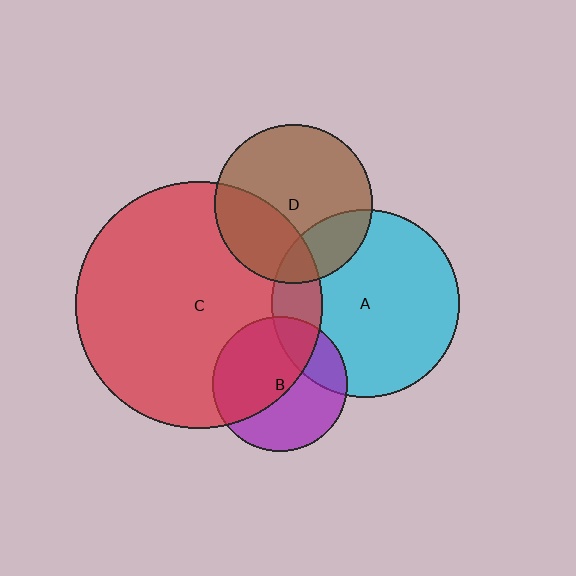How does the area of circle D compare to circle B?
Approximately 1.4 times.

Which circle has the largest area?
Circle C (red).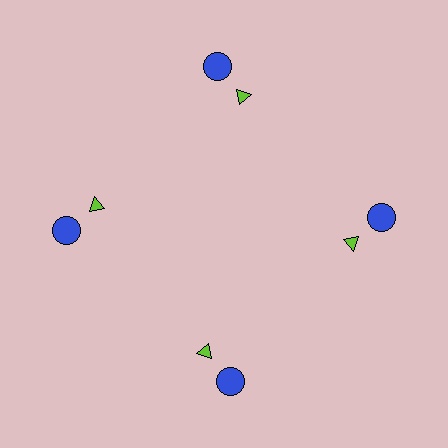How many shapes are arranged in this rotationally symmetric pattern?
There are 8 shapes, arranged in 4 groups of 2.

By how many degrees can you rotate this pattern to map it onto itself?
The pattern maps onto itself every 90 degrees of rotation.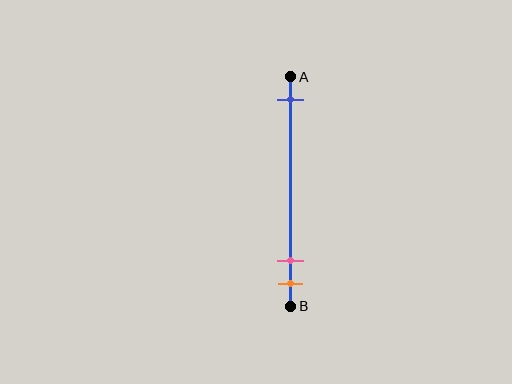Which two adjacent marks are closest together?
The pink and orange marks are the closest adjacent pair.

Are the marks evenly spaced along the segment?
No, the marks are not evenly spaced.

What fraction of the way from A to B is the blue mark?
The blue mark is approximately 10% (0.1) of the way from A to B.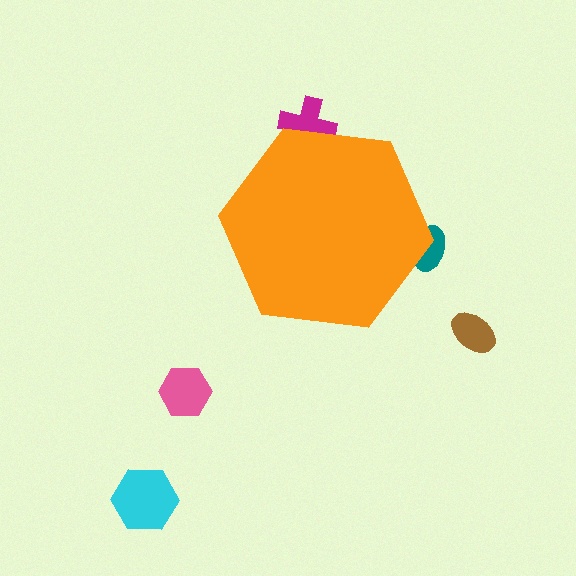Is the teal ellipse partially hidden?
Yes, the teal ellipse is partially hidden behind the orange hexagon.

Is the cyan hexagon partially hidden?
No, the cyan hexagon is fully visible.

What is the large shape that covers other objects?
An orange hexagon.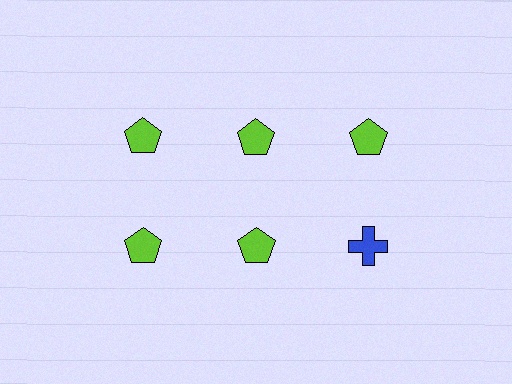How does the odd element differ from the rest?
It differs in both color (blue instead of lime) and shape (cross instead of pentagon).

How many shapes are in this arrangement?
There are 6 shapes arranged in a grid pattern.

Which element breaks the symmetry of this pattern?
The blue cross in the second row, center column breaks the symmetry. All other shapes are lime pentagons.